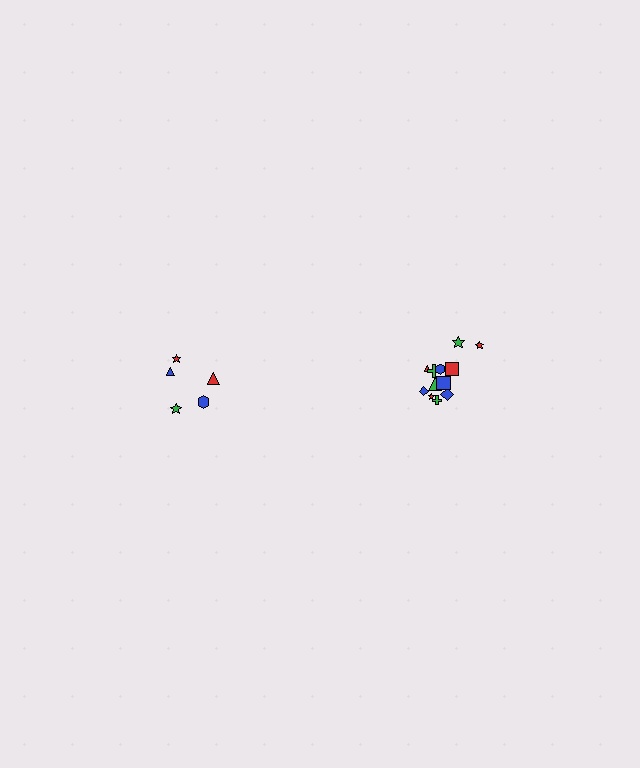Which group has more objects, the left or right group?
The right group.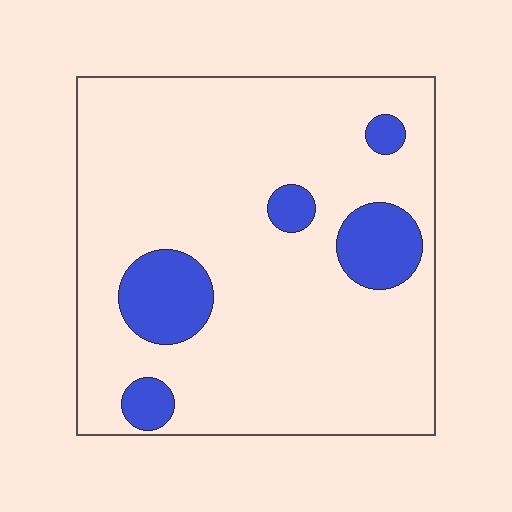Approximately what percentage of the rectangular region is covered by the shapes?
Approximately 15%.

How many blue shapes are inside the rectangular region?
5.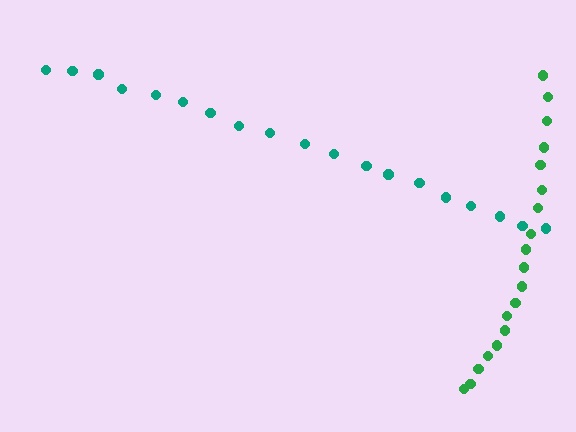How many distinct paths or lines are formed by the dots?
There are 2 distinct paths.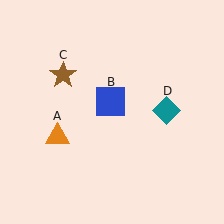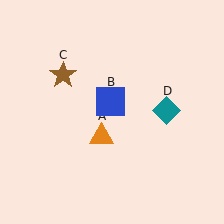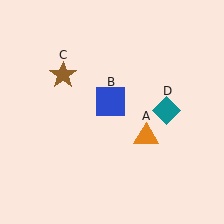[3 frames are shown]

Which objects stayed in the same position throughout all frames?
Blue square (object B) and brown star (object C) and teal diamond (object D) remained stationary.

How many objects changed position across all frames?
1 object changed position: orange triangle (object A).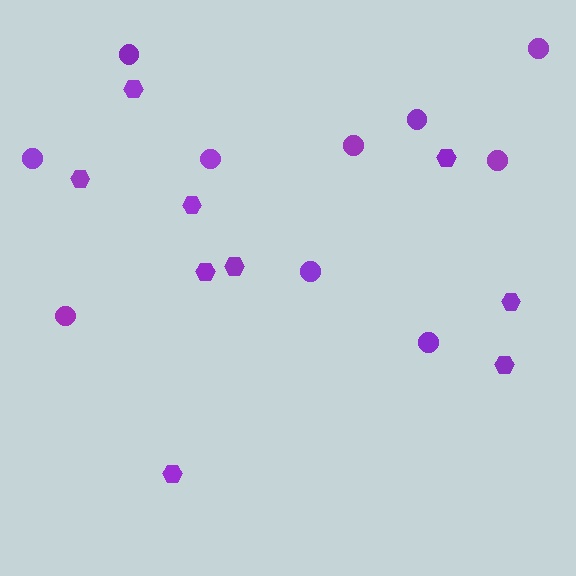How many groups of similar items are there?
There are 2 groups: one group of hexagons (9) and one group of circles (10).